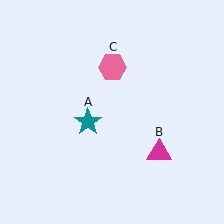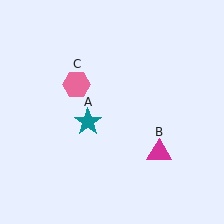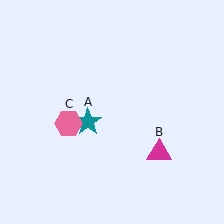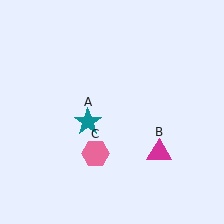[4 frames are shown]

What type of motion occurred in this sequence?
The pink hexagon (object C) rotated counterclockwise around the center of the scene.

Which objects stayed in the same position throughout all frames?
Teal star (object A) and magenta triangle (object B) remained stationary.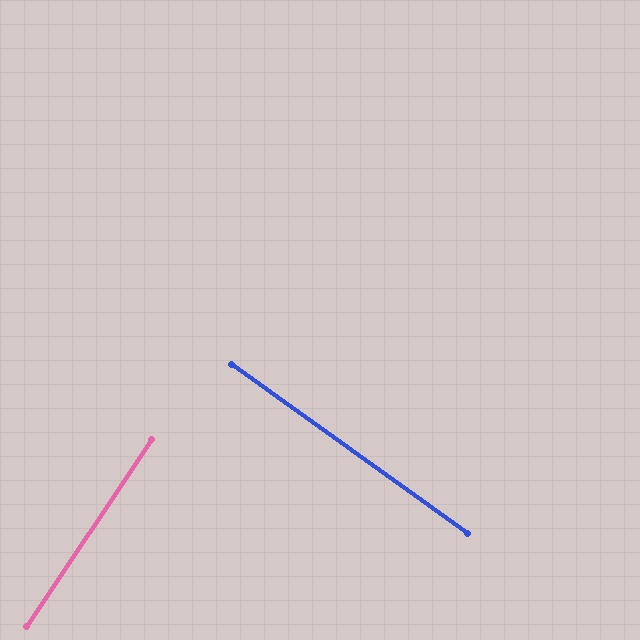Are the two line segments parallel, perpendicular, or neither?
Perpendicular — they meet at approximately 88°.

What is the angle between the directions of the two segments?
Approximately 88 degrees.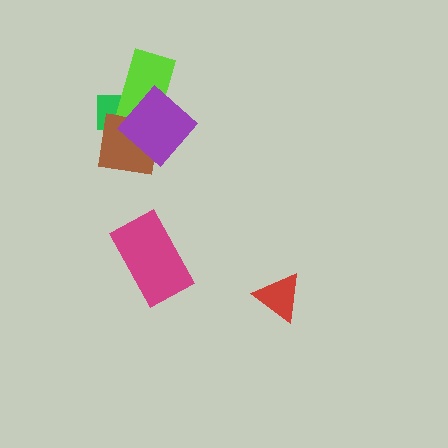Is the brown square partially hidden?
Yes, it is partially covered by another shape.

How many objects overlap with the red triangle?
0 objects overlap with the red triangle.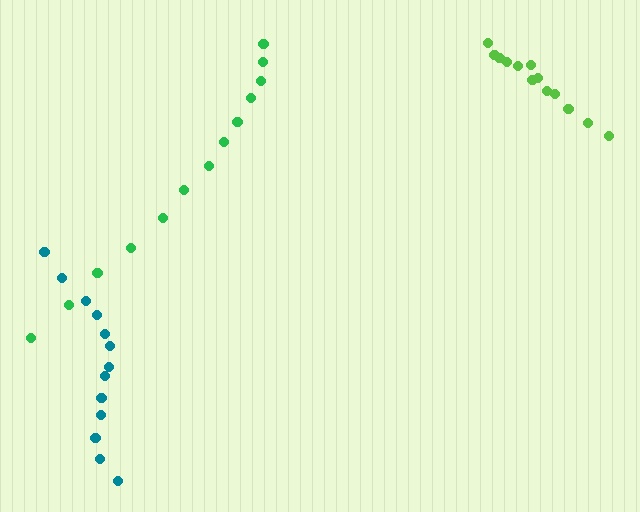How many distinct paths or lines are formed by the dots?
There are 3 distinct paths.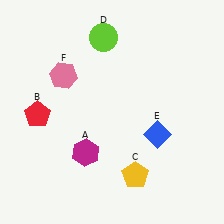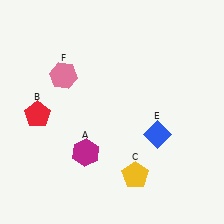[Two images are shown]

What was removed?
The lime circle (D) was removed in Image 2.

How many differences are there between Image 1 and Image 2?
There is 1 difference between the two images.